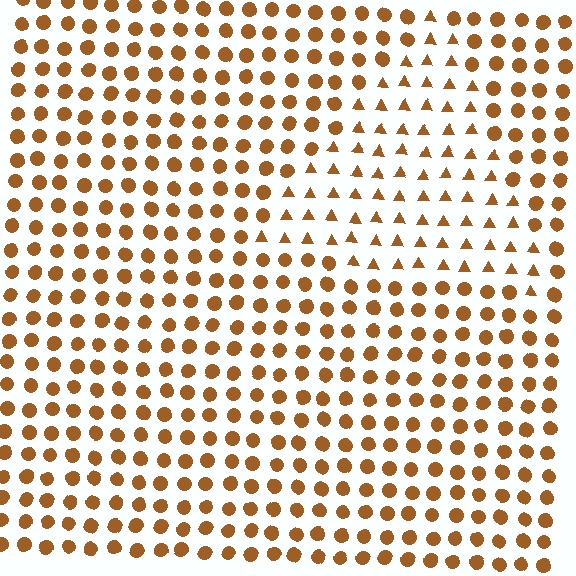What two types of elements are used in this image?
The image uses triangles inside the triangle region and circles outside it.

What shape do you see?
I see a triangle.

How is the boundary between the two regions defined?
The boundary is defined by a change in element shape: triangles inside vs. circles outside. All elements share the same color and spacing.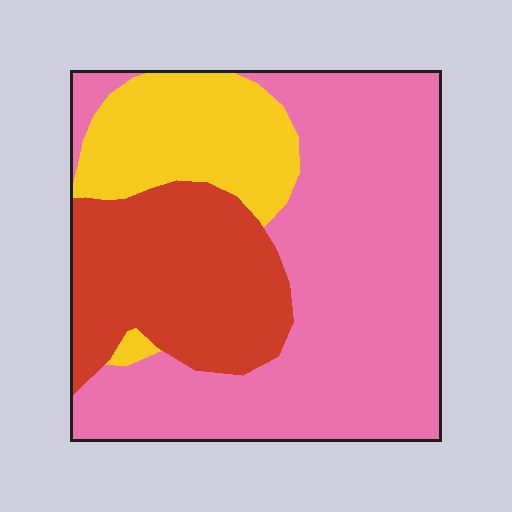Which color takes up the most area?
Pink, at roughly 55%.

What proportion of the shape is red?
Red takes up about one quarter (1/4) of the shape.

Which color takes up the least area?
Yellow, at roughly 20%.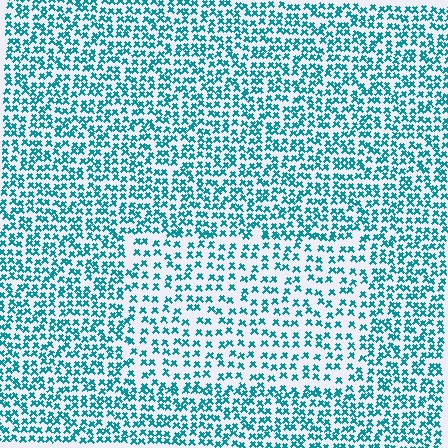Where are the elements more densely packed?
The elements are more densely packed outside the rectangle boundary.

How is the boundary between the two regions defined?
The boundary is defined by a change in element density (approximately 1.7x ratio). All elements are the same color, size, and shape.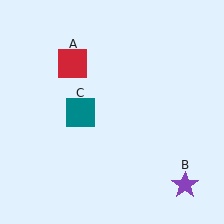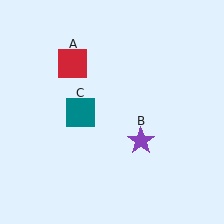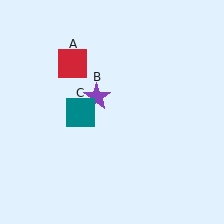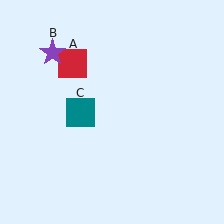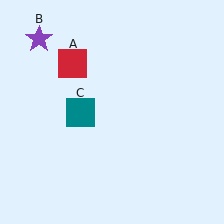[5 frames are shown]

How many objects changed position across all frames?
1 object changed position: purple star (object B).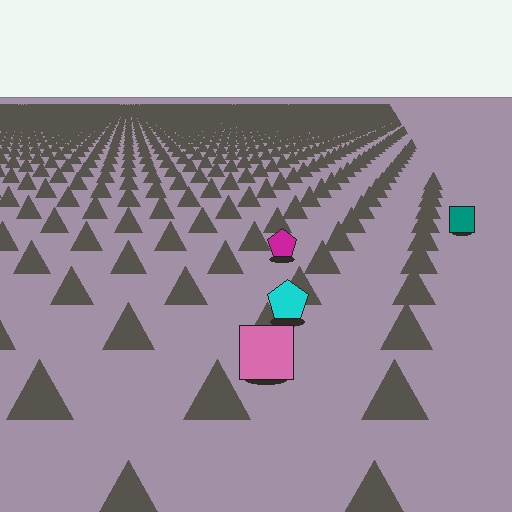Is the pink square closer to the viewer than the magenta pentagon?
Yes. The pink square is closer — you can tell from the texture gradient: the ground texture is coarser near it.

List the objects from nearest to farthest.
From nearest to farthest: the pink square, the cyan pentagon, the magenta pentagon, the teal square.